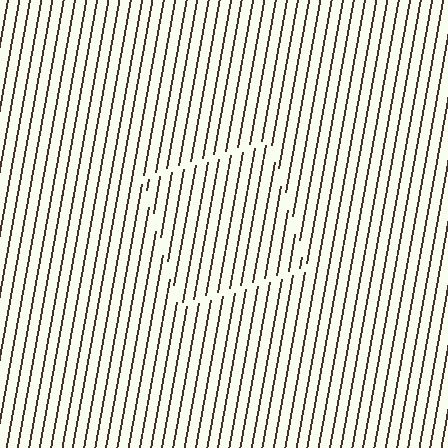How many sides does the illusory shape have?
4 sides — the line-ends trace a square.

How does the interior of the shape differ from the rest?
The interior of the shape contains the same grating, shifted by half a period — the contour is defined by the phase discontinuity where line-ends from the inner and outer gratings abut.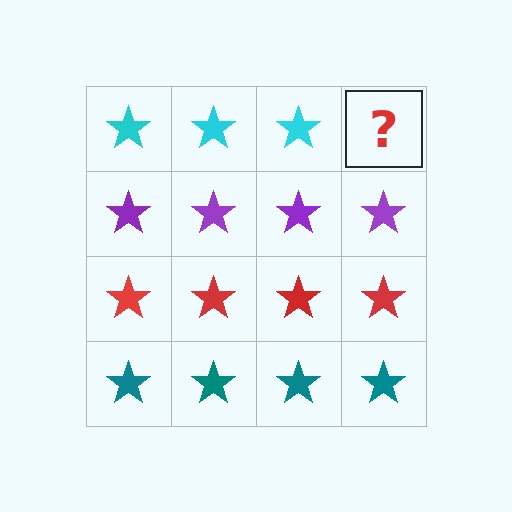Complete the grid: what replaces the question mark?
The question mark should be replaced with a cyan star.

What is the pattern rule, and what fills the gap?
The rule is that each row has a consistent color. The gap should be filled with a cyan star.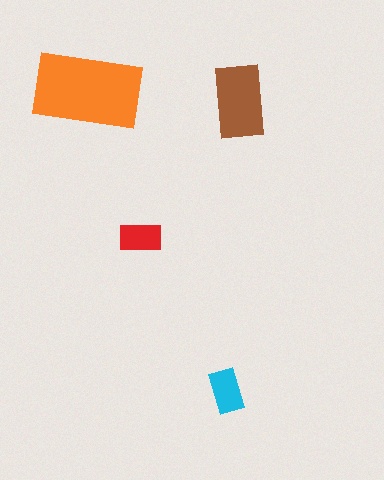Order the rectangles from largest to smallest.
the orange one, the brown one, the cyan one, the red one.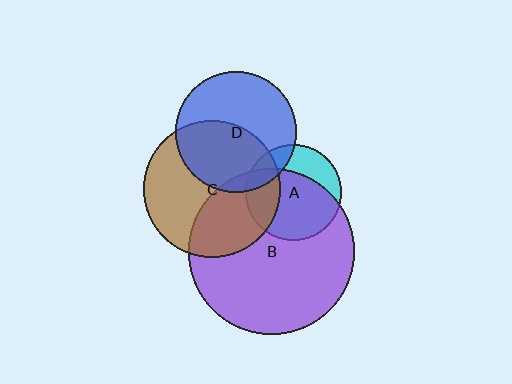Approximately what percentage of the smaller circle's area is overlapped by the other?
Approximately 45%.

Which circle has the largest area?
Circle B (purple).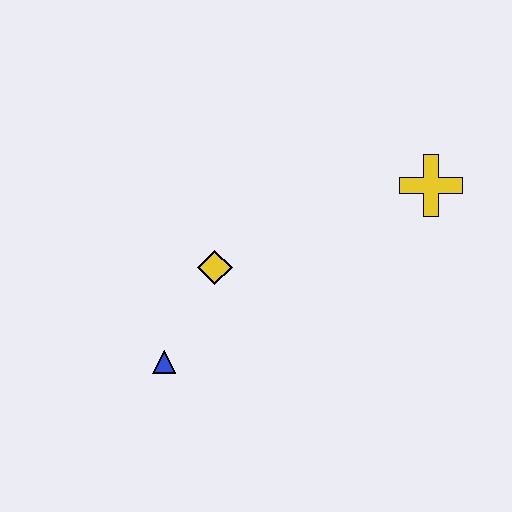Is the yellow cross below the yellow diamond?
No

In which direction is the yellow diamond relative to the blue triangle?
The yellow diamond is above the blue triangle.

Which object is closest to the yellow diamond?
The blue triangle is closest to the yellow diamond.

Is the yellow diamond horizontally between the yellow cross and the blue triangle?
Yes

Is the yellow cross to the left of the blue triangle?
No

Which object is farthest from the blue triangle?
The yellow cross is farthest from the blue triangle.